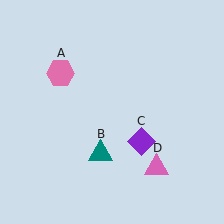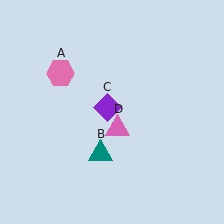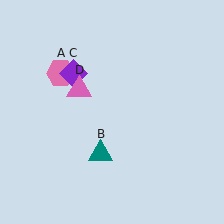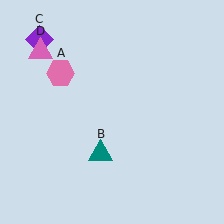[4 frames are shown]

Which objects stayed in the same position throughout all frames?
Pink hexagon (object A) and teal triangle (object B) remained stationary.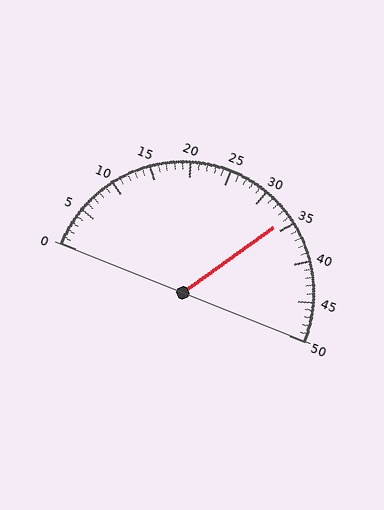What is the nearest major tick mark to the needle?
The nearest major tick mark is 35.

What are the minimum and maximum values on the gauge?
The gauge ranges from 0 to 50.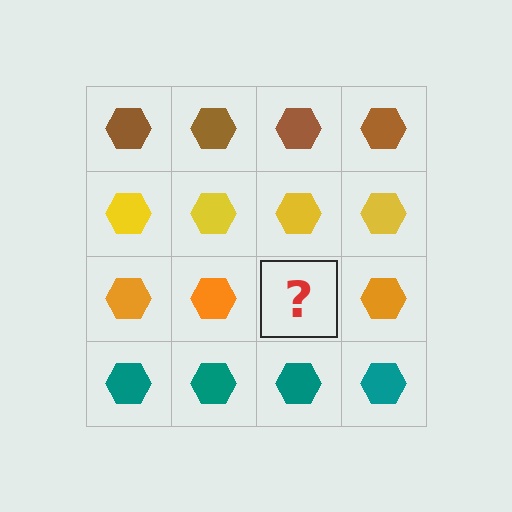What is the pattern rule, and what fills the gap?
The rule is that each row has a consistent color. The gap should be filled with an orange hexagon.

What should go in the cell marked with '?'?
The missing cell should contain an orange hexagon.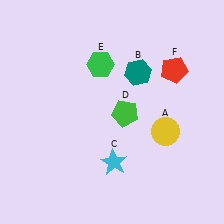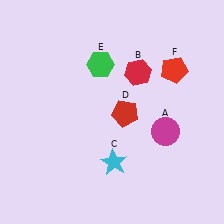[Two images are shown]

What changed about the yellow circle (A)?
In Image 1, A is yellow. In Image 2, it changed to magenta.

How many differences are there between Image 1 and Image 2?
There are 3 differences between the two images.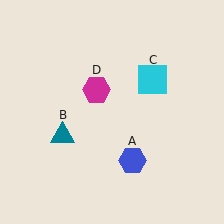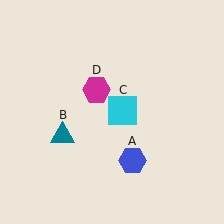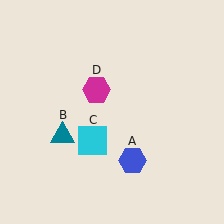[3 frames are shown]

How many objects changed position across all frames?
1 object changed position: cyan square (object C).